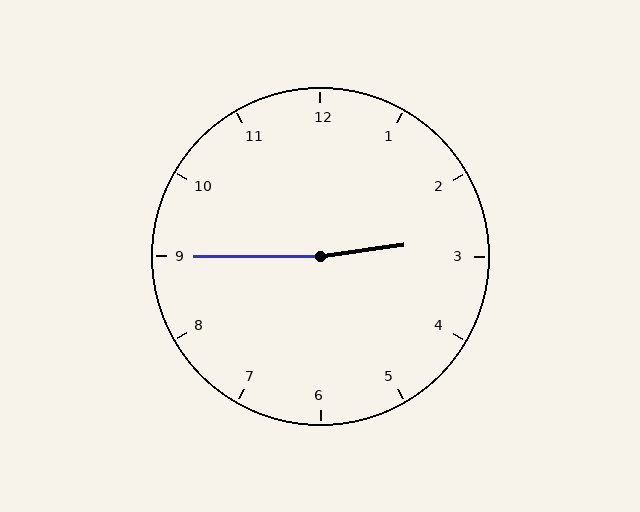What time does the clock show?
2:45.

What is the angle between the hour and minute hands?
Approximately 172 degrees.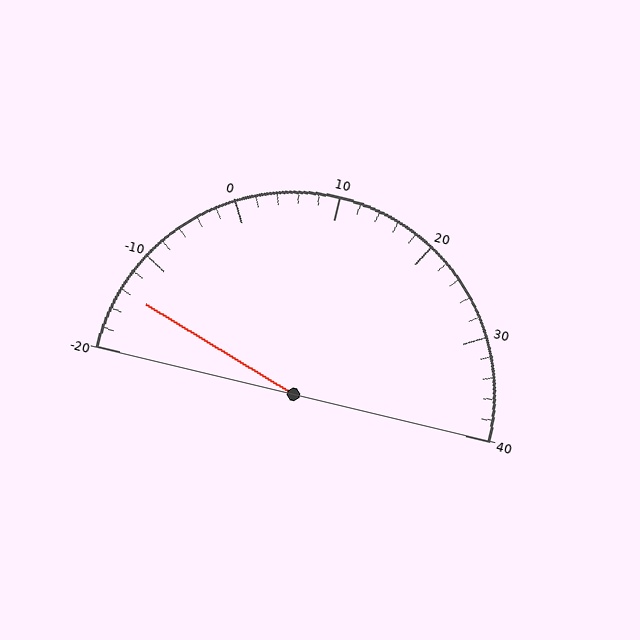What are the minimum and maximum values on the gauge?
The gauge ranges from -20 to 40.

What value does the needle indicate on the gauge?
The needle indicates approximately -14.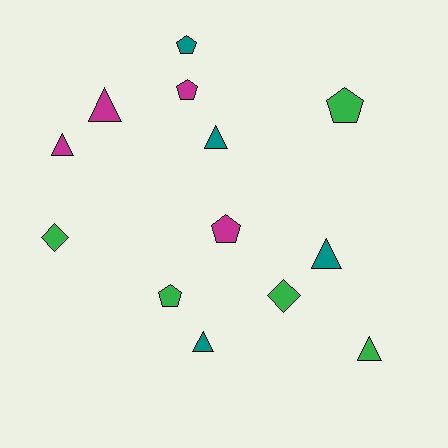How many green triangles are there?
There is 1 green triangle.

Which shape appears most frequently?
Triangle, with 6 objects.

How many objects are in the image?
There are 13 objects.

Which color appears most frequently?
Green, with 5 objects.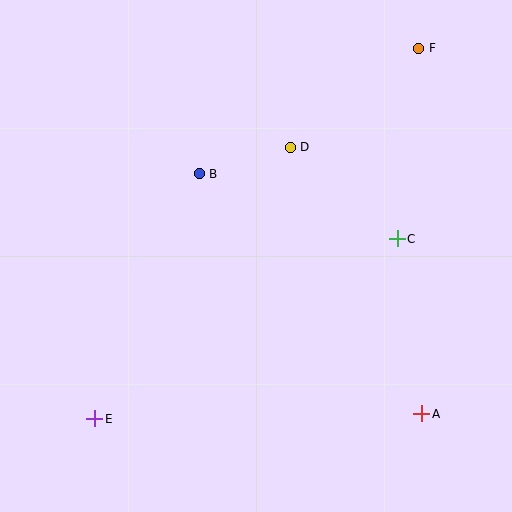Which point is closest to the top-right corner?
Point F is closest to the top-right corner.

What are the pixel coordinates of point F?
Point F is at (419, 48).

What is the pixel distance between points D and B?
The distance between D and B is 95 pixels.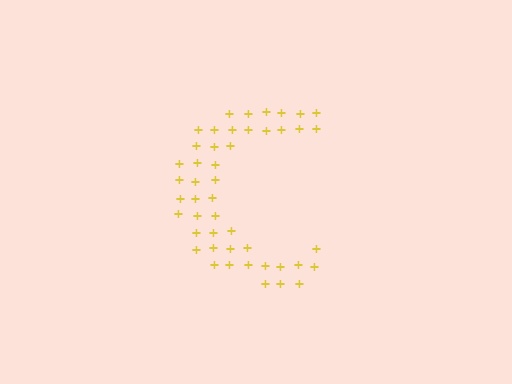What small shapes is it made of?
It is made of small plus signs.